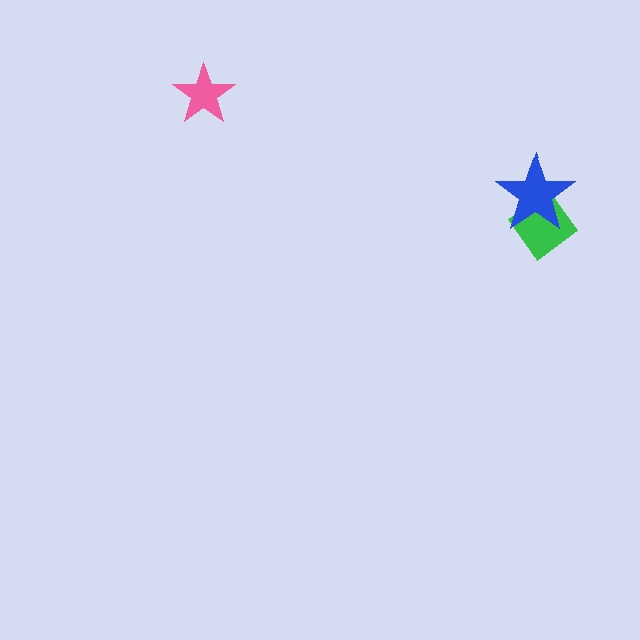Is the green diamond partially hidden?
Yes, it is partially covered by another shape.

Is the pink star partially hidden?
No, no other shape covers it.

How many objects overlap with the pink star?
0 objects overlap with the pink star.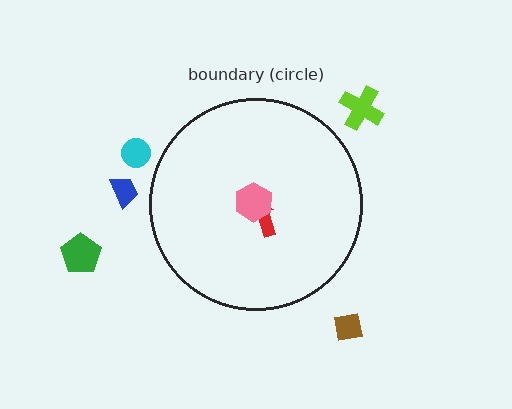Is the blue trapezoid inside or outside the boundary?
Outside.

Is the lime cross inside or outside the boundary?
Outside.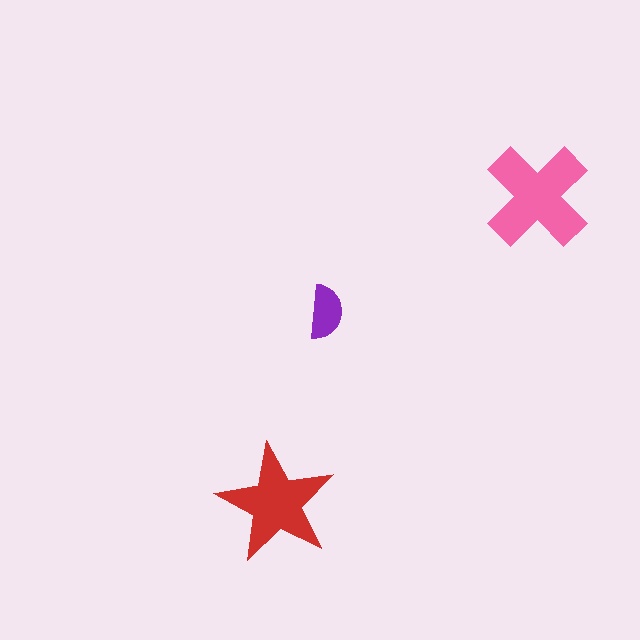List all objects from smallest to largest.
The purple semicircle, the red star, the pink cross.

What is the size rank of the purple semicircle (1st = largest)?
3rd.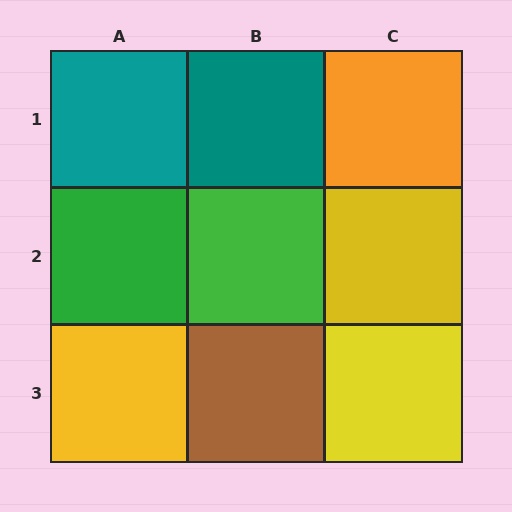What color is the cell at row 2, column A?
Green.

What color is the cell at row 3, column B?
Brown.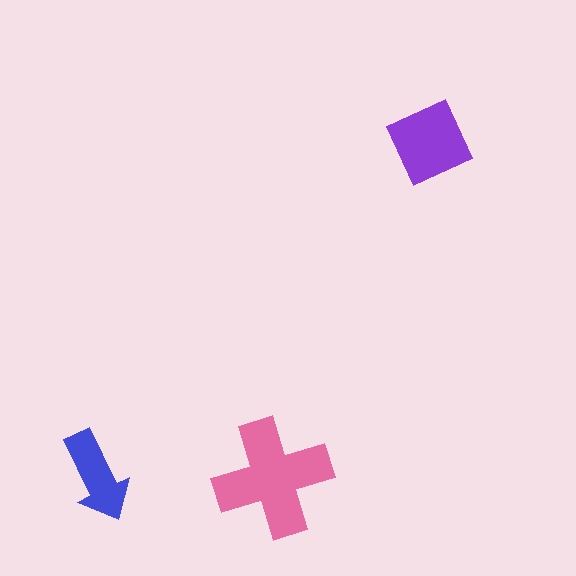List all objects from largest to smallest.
The pink cross, the purple square, the blue arrow.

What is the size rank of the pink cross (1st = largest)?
1st.